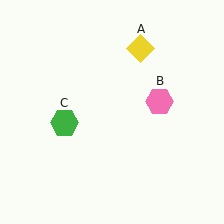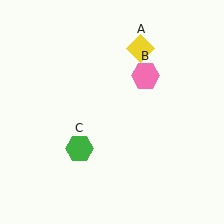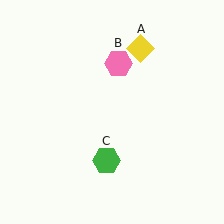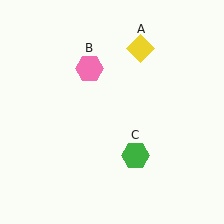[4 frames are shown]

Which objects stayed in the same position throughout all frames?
Yellow diamond (object A) remained stationary.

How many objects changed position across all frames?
2 objects changed position: pink hexagon (object B), green hexagon (object C).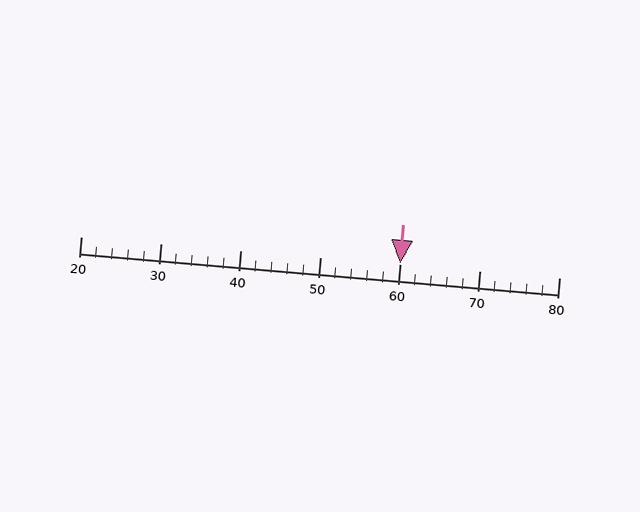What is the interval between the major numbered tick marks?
The major tick marks are spaced 10 units apart.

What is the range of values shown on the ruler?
The ruler shows values from 20 to 80.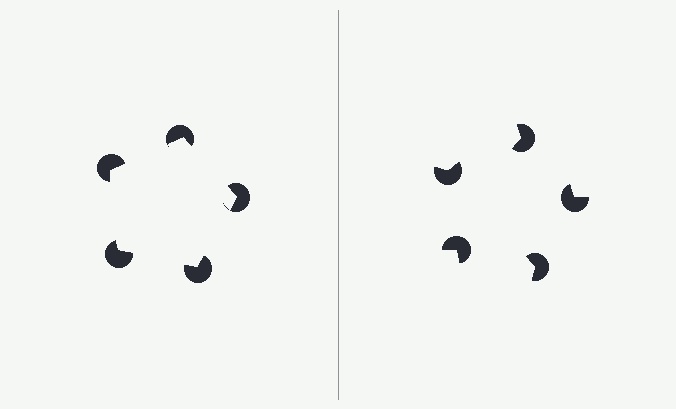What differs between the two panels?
The pac-man discs are positioned identically on both sides; only the wedge orientations differ. On the left they align to a pentagon; on the right they are misaligned.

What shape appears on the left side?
An illusory pentagon.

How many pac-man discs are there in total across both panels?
10 — 5 on each side.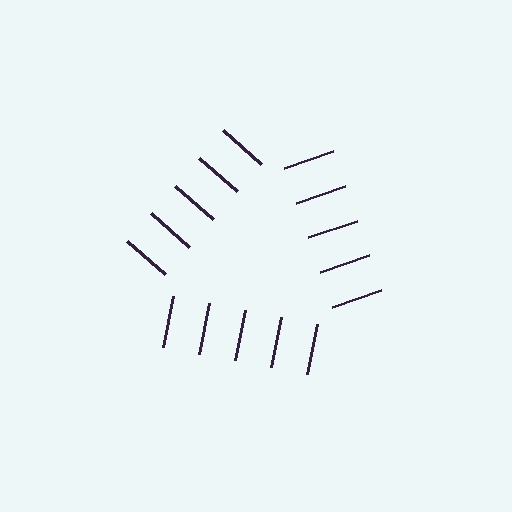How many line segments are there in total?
15 — 5 along each of the 3 edges.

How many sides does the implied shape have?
3 sides — the line-ends trace a triangle.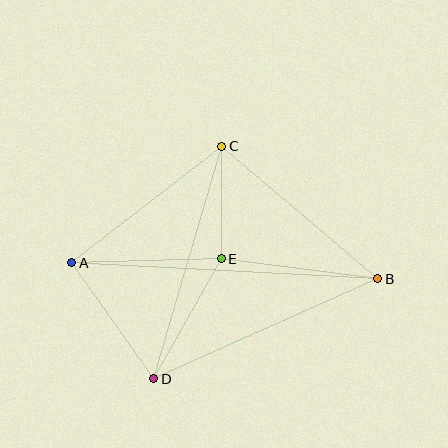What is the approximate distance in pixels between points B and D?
The distance between B and D is approximately 245 pixels.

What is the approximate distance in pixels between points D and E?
The distance between D and E is approximately 138 pixels.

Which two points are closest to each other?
Points C and E are closest to each other.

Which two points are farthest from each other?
Points A and B are farthest from each other.